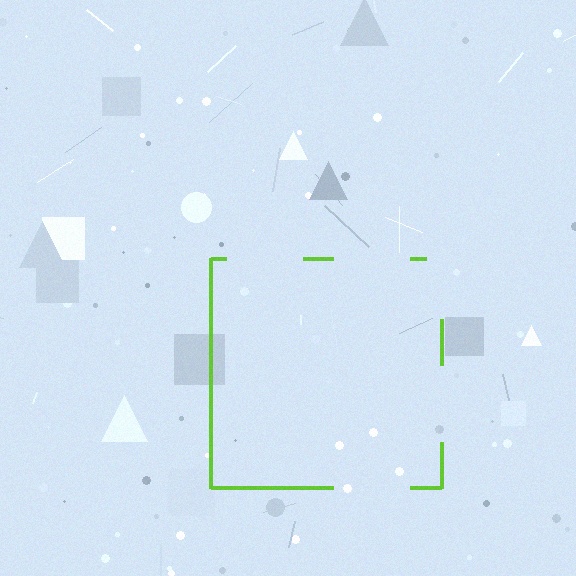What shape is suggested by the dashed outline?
The dashed outline suggests a square.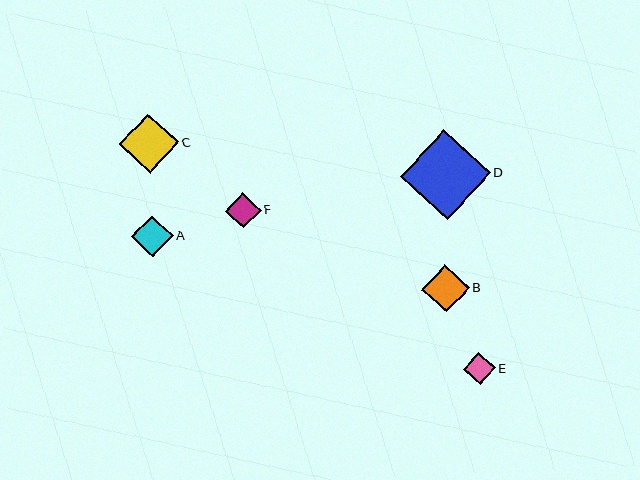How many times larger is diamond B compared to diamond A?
Diamond B is approximately 1.1 times the size of diamond A.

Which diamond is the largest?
Diamond D is the largest with a size of approximately 90 pixels.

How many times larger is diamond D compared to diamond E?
Diamond D is approximately 2.9 times the size of diamond E.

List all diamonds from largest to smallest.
From largest to smallest: D, C, B, A, F, E.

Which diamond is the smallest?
Diamond E is the smallest with a size of approximately 31 pixels.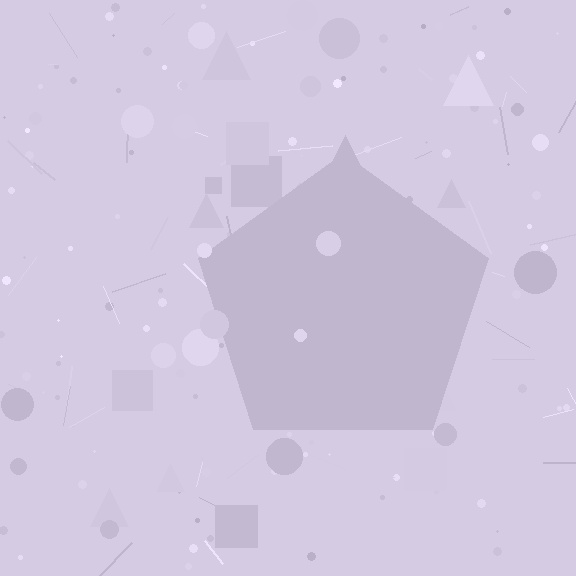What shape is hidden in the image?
A pentagon is hidden in the image.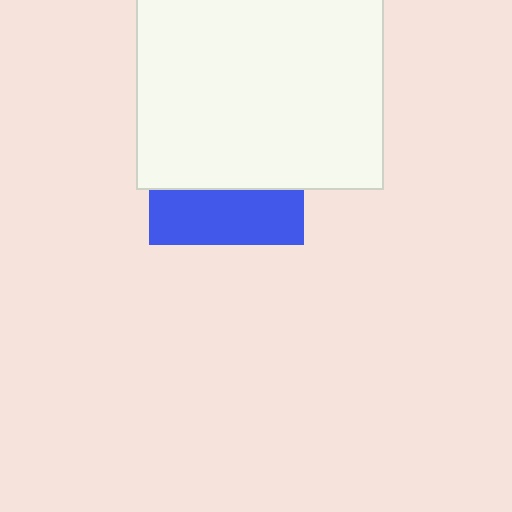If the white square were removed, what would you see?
You would see the complete blue square.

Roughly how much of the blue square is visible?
A small part of it is visible (roughly 36%).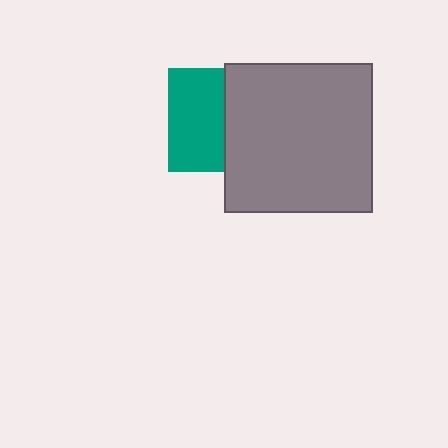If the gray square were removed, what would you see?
You would see the complete teal square.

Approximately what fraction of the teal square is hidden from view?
Roughly 46% of the teal square is hidden behind the gray square.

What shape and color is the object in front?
The object in front is a gray square.